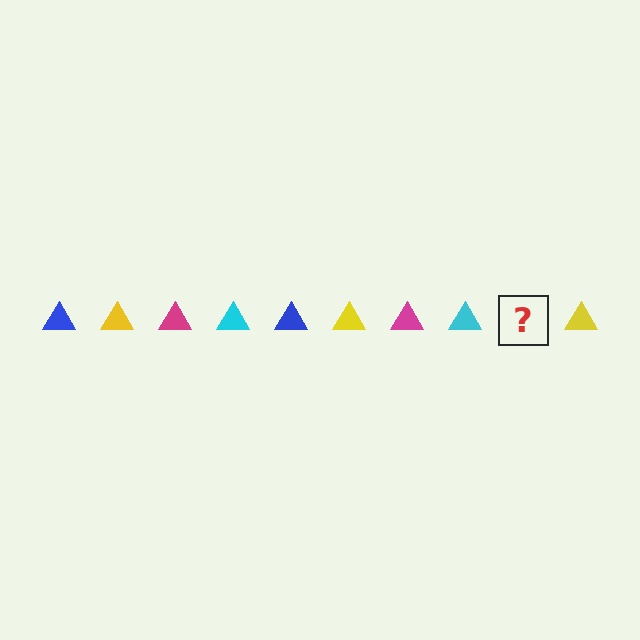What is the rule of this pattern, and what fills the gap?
The rule is that the pattern cycles through blue, yellow, magenta, cyan triangles. The gap should be filled with a blue triangle.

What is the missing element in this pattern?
The missing element is a blue triangle.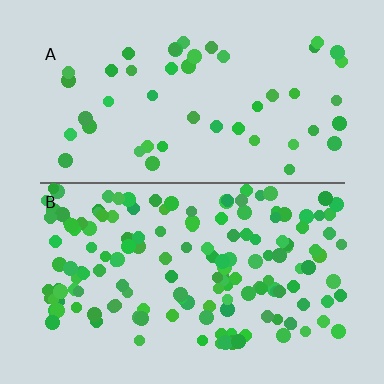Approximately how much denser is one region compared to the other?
Approximately 3.3× — region B over region A.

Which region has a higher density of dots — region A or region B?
B (the bottom).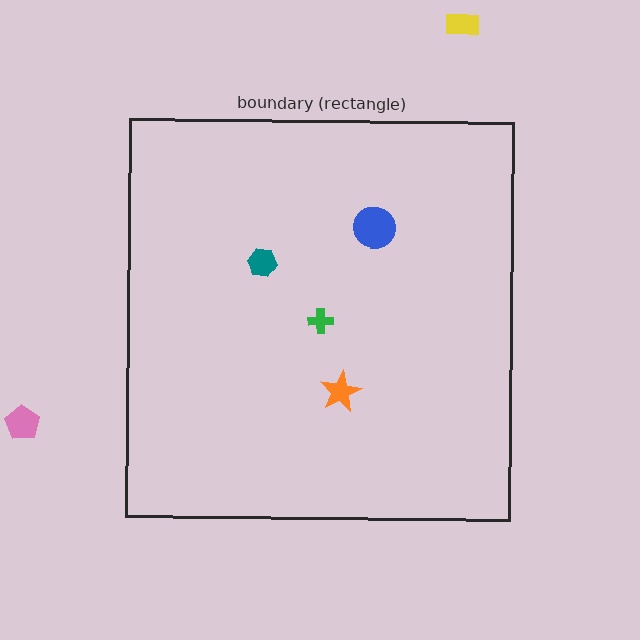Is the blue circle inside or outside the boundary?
Inside.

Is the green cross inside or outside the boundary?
Inside.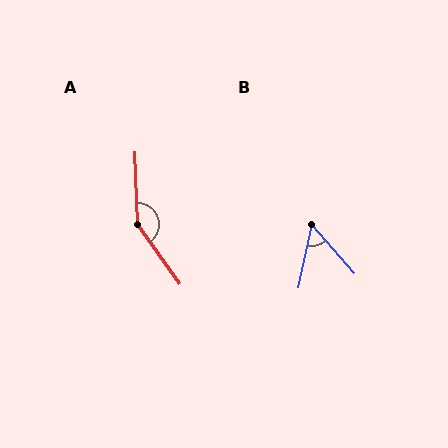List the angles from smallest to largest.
B (53°), A (147°).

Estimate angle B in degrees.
Approximately 53 degrees.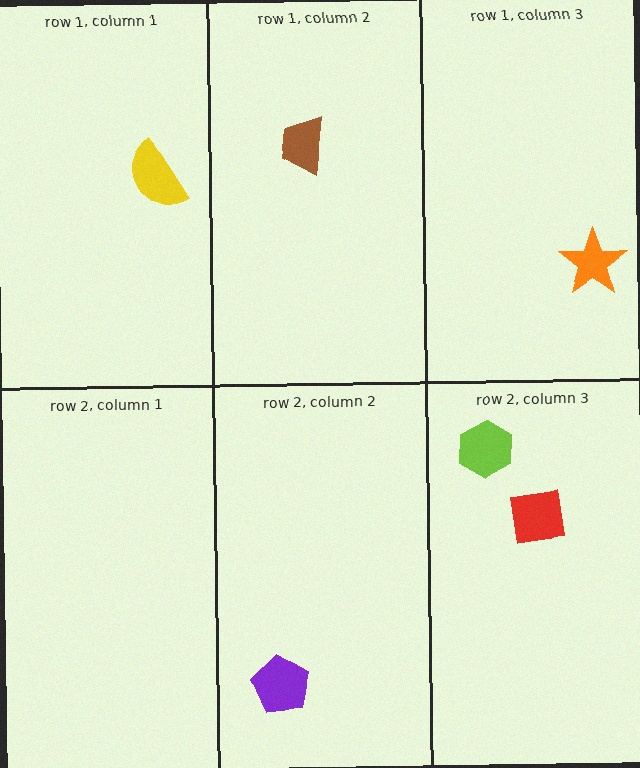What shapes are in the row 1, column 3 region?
The orange star.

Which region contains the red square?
The row 2, column 3 region.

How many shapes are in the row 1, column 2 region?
1.